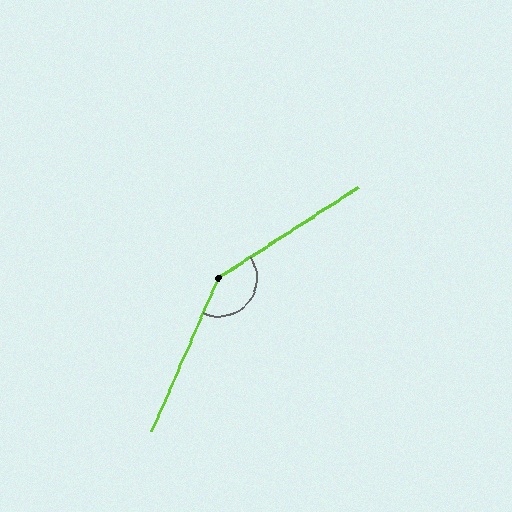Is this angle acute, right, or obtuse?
It is obtuse.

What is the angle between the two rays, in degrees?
Approximately 147 degrees.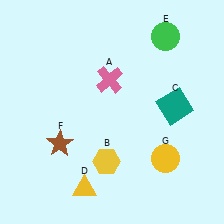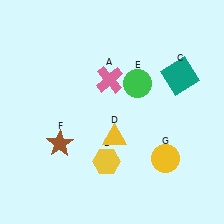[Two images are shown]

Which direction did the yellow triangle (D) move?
The yellow triangle (D) moved up.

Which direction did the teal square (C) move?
The teal square (C) moved up.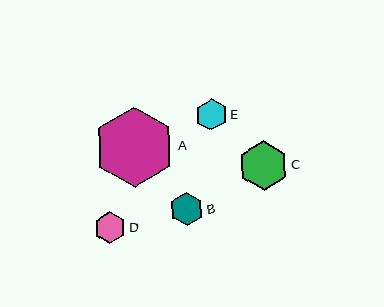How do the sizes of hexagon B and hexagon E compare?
Hexagon B and hexagon E are approximately the same size.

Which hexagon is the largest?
Hexagon A is the largest with a size of approximately 81 pixels.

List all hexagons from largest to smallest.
From largest to smallest: A, C, B, D, E.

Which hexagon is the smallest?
Hexagon E is the smallest with a size of approximately 32 pixels.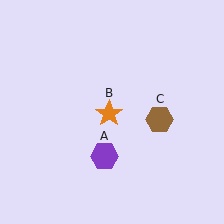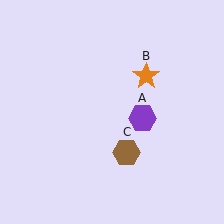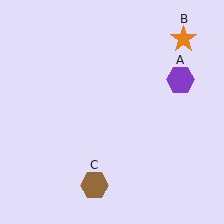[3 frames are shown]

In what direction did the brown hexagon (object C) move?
The brown hexagon (object C) moved down and to the left.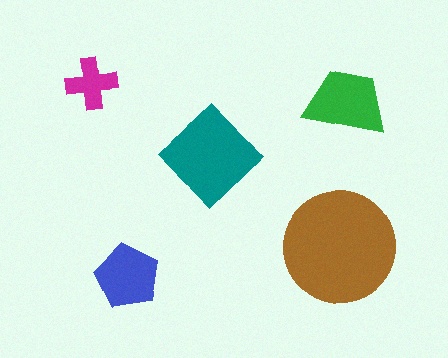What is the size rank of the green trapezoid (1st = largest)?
3rd.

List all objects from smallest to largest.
The magenta cross, the blue pentagon, the green trapezoid, the teal diamond, the brown circle.